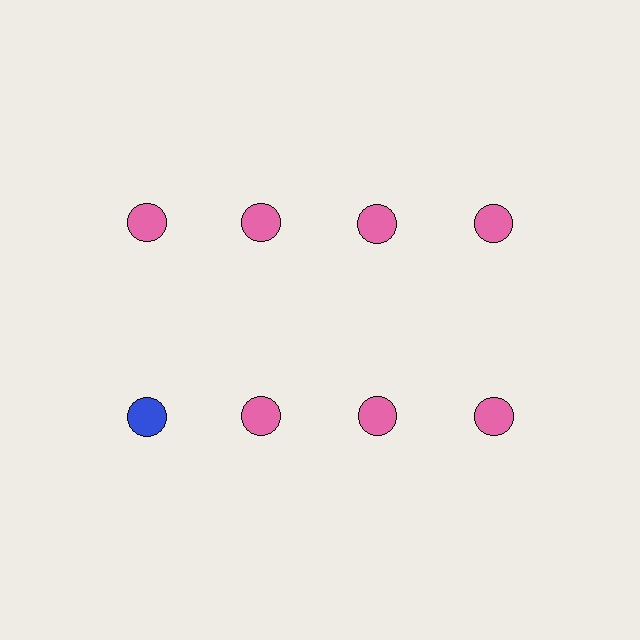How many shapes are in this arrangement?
There are 8 shapes arranged in a grid pattern.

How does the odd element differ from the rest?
It has a different color: blue instead of pink.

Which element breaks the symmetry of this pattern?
The blue circle in the second row, leftmost column breaks the symmetry. All other shapes are pink circles.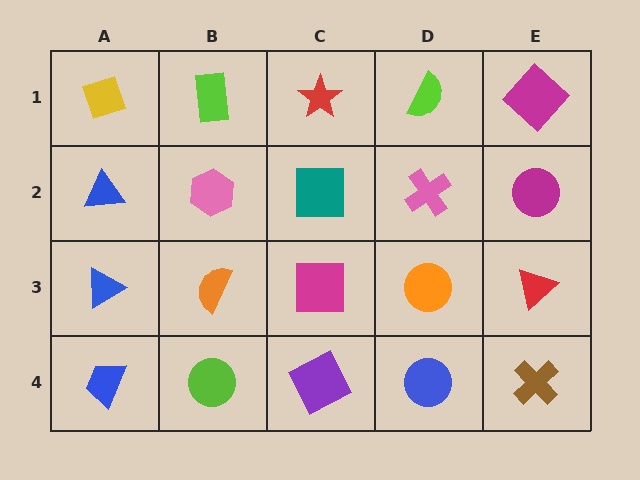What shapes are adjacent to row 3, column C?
A teal square (row 2, column C), a purple square (row 4, column C), an orange semicircle (row 3, column B), an orange circle (row 3, column D).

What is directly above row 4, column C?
A magenta square.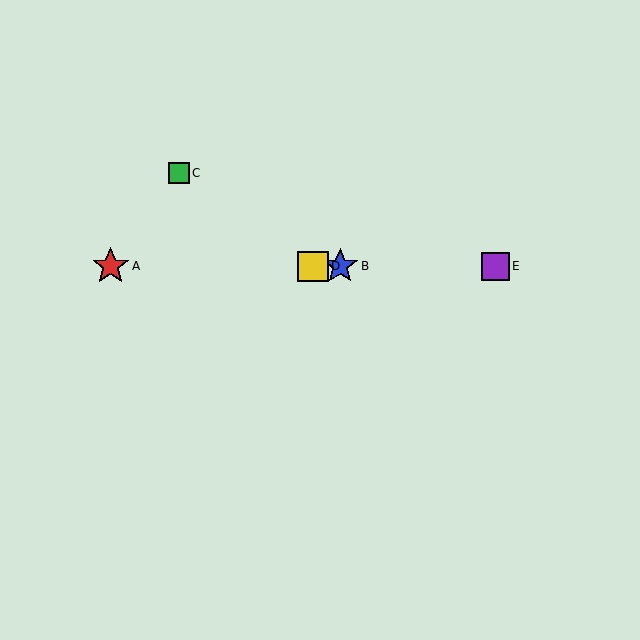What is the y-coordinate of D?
Object D is at y≈266.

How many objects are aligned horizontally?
4 objects (A, B, D, E) are aligned horizontally.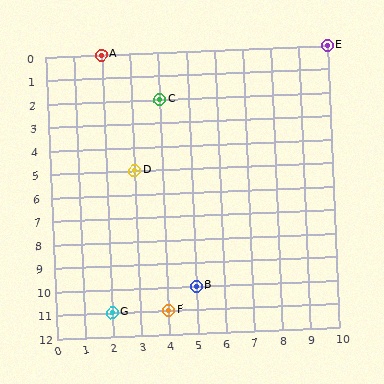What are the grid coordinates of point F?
Point F is at grid coordinates (4, 11).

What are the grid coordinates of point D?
Point D is at grid coordinates (3, 5).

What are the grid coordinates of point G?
Point G is at grid coordinates (2, 11).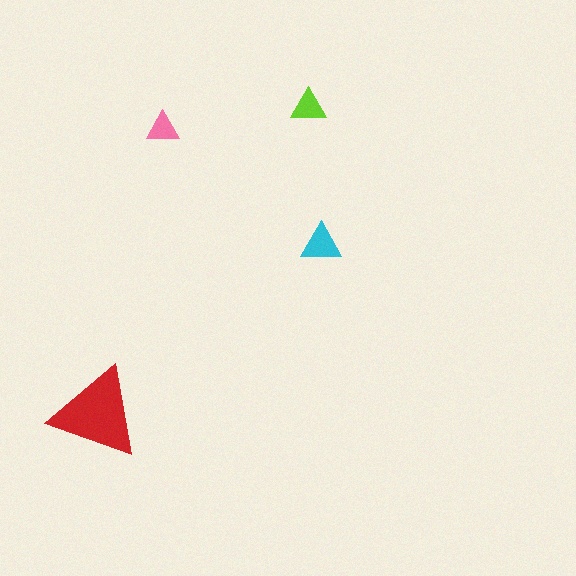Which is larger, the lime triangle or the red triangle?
The red one.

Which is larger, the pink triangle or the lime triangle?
The lime one.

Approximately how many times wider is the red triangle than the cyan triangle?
About 2.5 times wider.